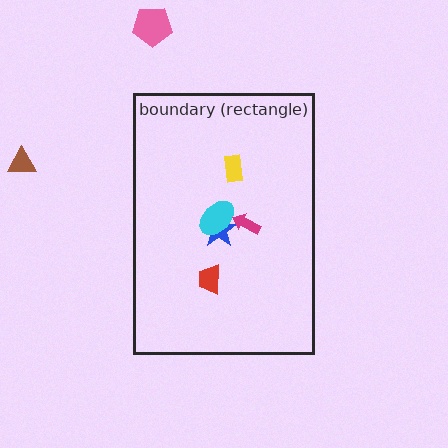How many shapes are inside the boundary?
5 inside, 2 outside.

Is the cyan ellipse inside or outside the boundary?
Inside.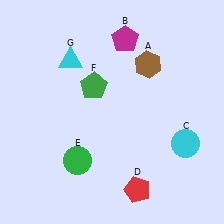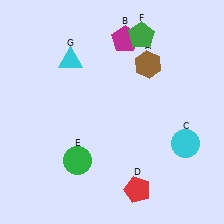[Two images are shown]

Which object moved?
The green pentagon (F) moved up.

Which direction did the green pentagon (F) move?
The green pentagon (F) moved up.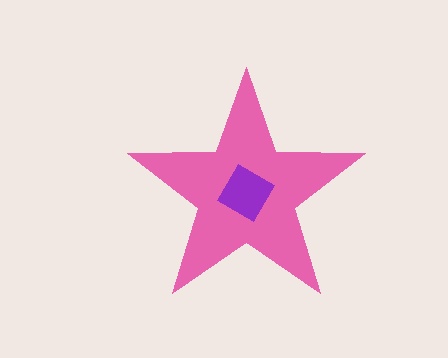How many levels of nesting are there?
2.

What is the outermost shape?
The pink star.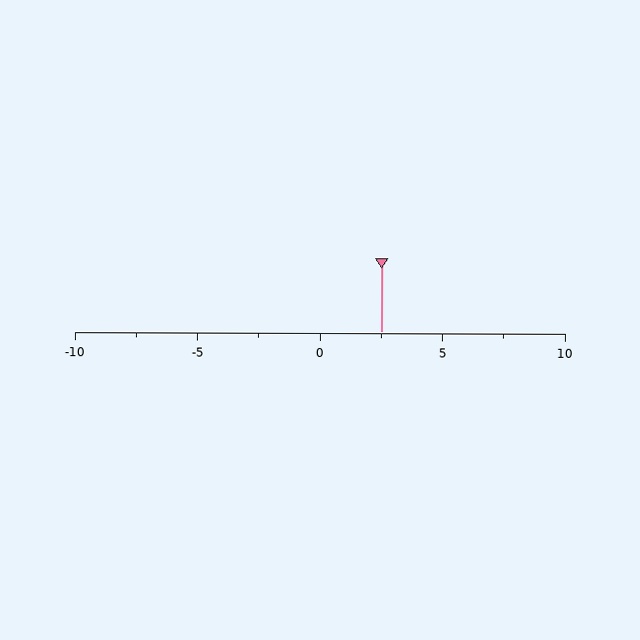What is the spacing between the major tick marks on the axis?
The major ticks are spaced 5 apart.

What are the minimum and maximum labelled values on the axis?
The axis runs from -10 to 10.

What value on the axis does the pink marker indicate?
The marker indicates approximately 2.5.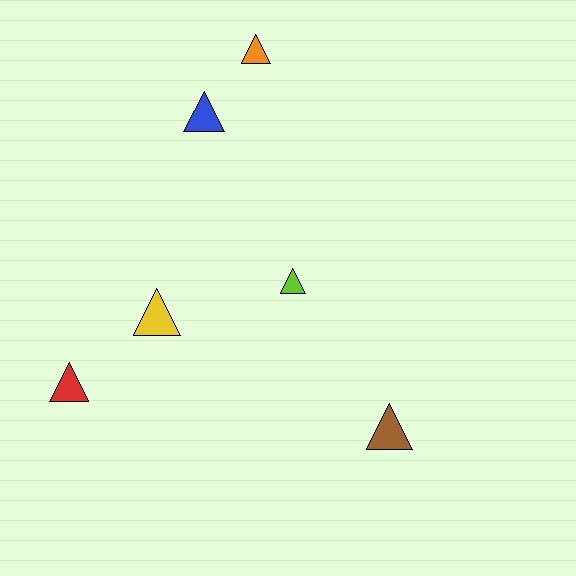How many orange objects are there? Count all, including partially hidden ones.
There is 1 orange object.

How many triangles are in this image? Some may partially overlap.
There are 6 triangles.